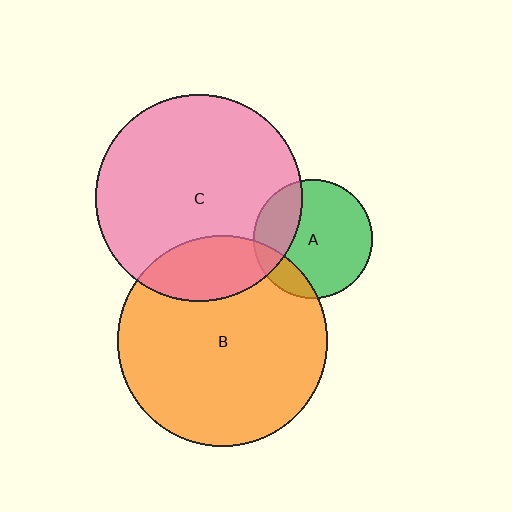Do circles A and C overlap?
Yes.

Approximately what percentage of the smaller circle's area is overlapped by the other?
Approximately 25%.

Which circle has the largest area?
Circle B (orange).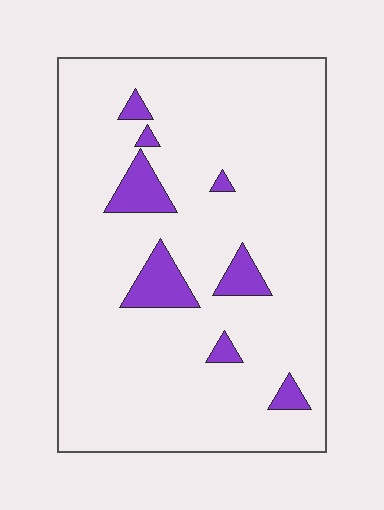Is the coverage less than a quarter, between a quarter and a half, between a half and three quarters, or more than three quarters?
Less than a quarter.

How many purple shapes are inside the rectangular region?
8.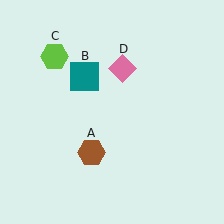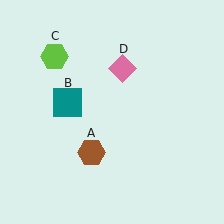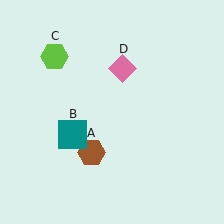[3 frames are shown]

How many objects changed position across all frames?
1 object changed position: teal square (object B).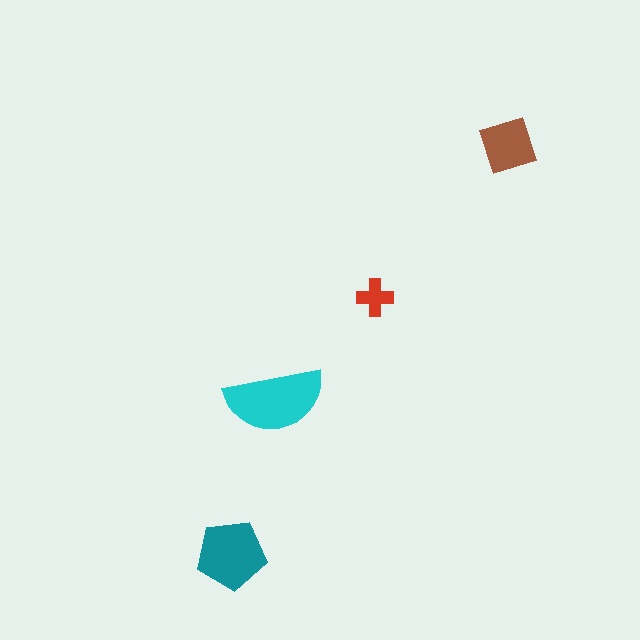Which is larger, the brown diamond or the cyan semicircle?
The cyan semicircle.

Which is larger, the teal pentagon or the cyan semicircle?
The cyan semicircle.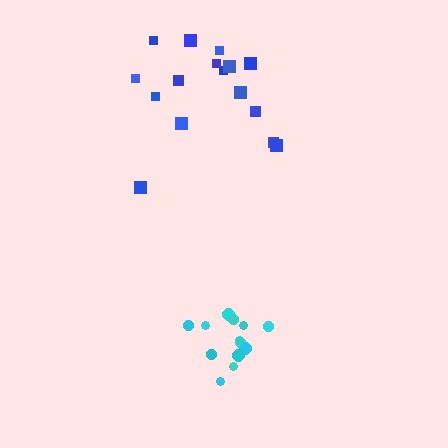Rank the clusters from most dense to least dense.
cyan, blue.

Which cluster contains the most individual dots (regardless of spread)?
Blue (16).